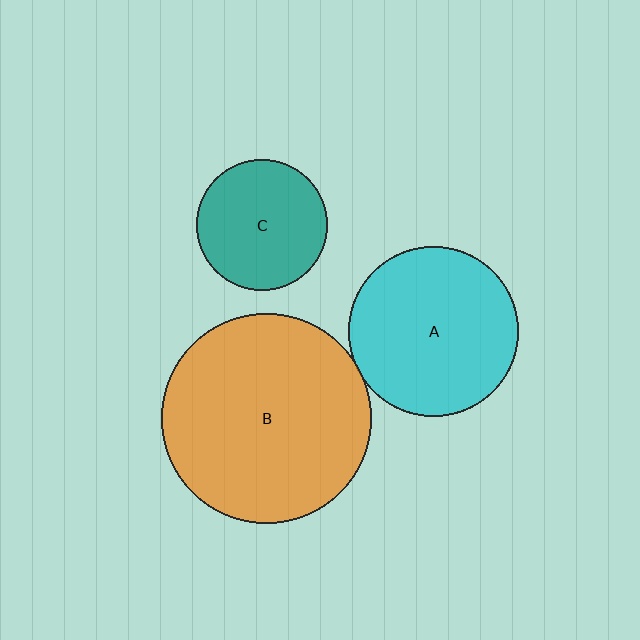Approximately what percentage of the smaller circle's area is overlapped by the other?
Approximately 5%.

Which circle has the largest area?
Circle B (orange).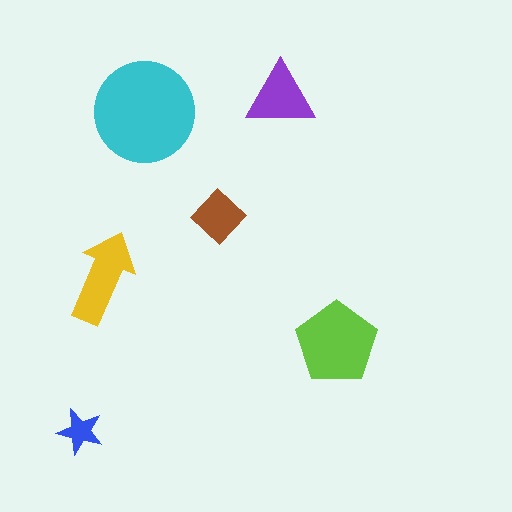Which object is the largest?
The cyan circle.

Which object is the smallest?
The blue star.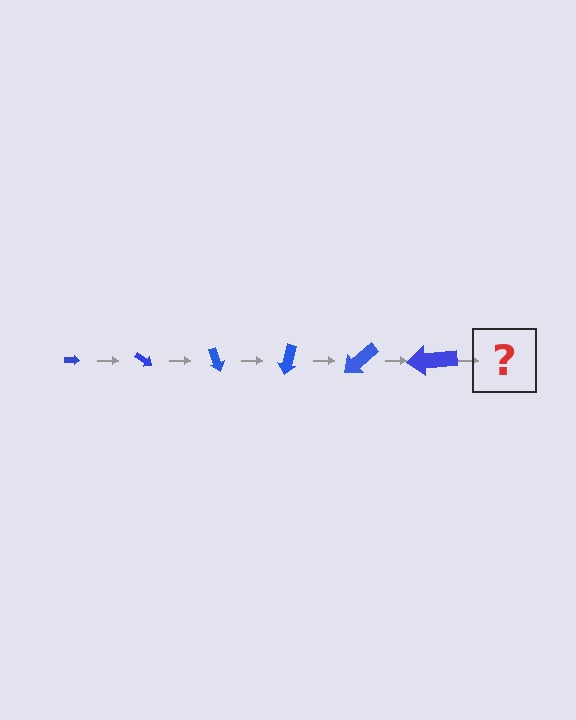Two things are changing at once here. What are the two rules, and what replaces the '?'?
The two rules are that the arrow grows larger each step and it rotates 35 degrees each step. The '?' should be an arrow, larger than the previous one and rotated 210 degrees from the start.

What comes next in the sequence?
The next element should be an arrow, larger than the previous one and rotated 210 degrees from the start.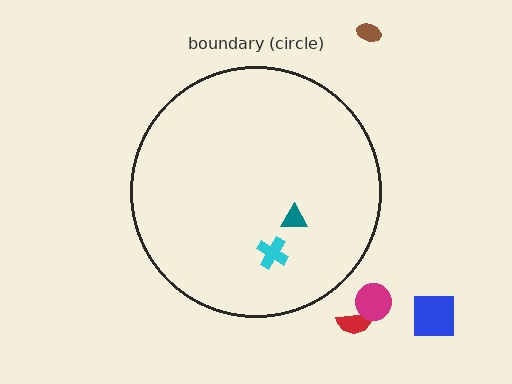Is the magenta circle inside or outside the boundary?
Outside.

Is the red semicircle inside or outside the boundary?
Outside.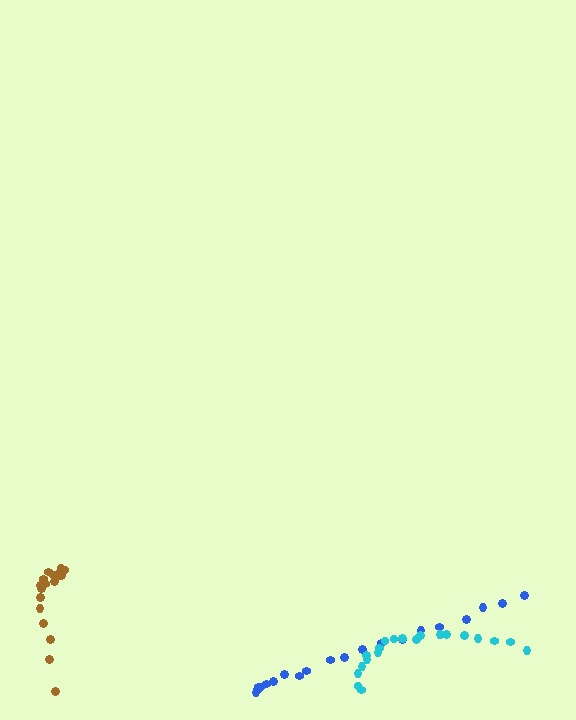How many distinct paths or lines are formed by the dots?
There are 3 distinct paths.